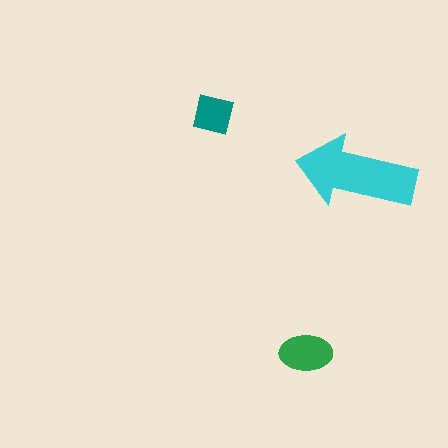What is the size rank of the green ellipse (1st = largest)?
2nd.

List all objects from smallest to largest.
The teal square, the green ellipse, the cyan arrow.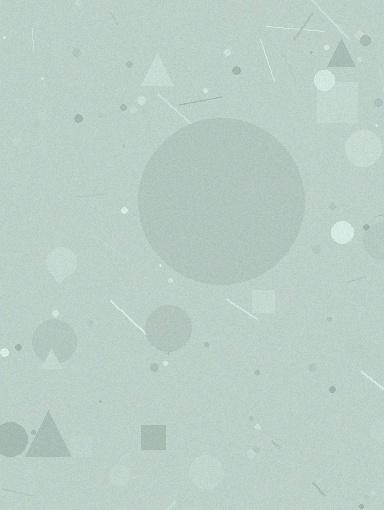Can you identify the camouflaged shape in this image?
The camouflaged shape is a circle.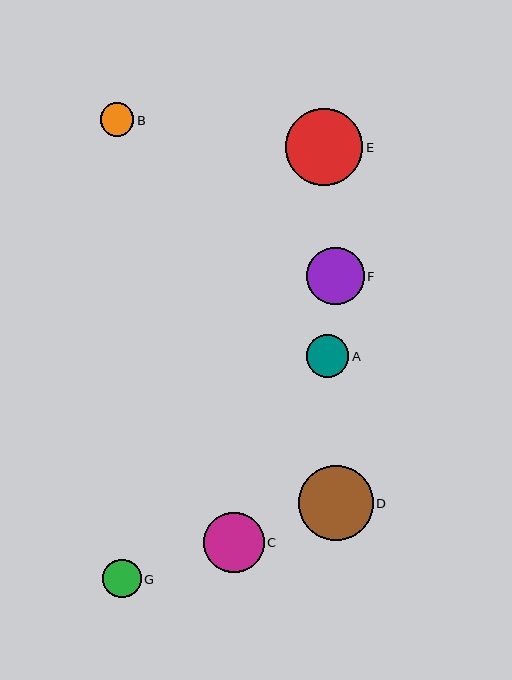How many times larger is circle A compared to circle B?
Circle A is approximately 1.3 times the size of circle B.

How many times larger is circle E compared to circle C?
Circle E is approximately 1.3 times the size of circle C.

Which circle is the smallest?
Circle B is the smallest with a size of approximately 33 pixels.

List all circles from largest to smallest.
From largest to smallest: E, D, C, F, A, G, B.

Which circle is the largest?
Circle E is the largest with a size of approximately 77 pixels.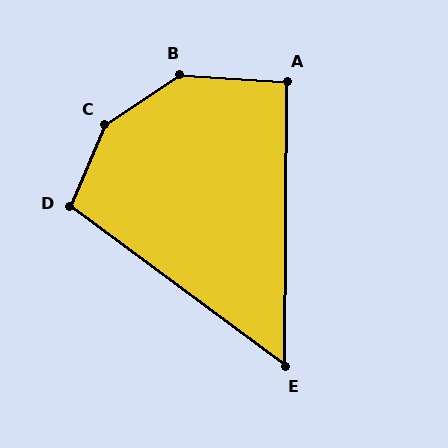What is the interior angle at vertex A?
Approximately 93 degrees (approximately right).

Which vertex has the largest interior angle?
C, at approximately 147 degrees.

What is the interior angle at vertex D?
Approximately 103 degrees (obtuse).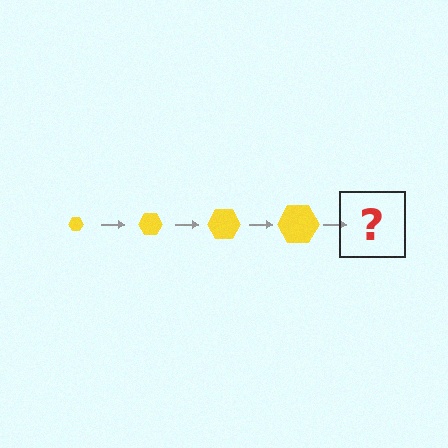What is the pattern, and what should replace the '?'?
The pattern is that the hexagon gets progressively larger each step. The '?' should be a yellow hexagon, larger than the previous one.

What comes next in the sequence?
The next element should be a yellow hexagon, larger than the previous one.